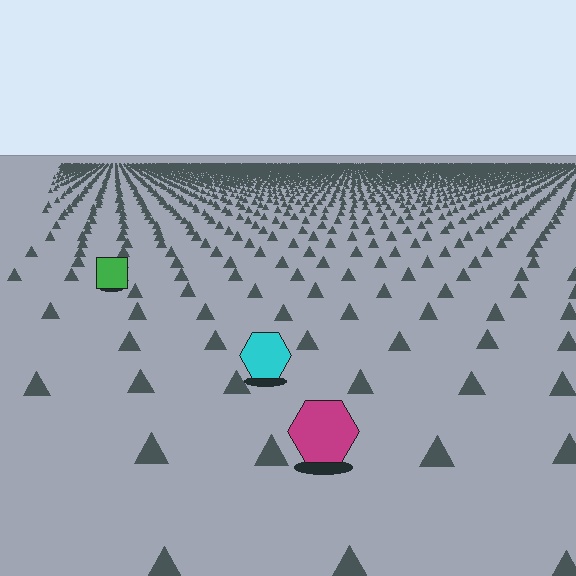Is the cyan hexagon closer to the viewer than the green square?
Yes. The cyan hexagon is closer — you can tell from the texture gradient: the ground texture is coarser near it.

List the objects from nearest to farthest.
From nearest to farthest: the magenta hexagon, the cyan hexagon, the green square.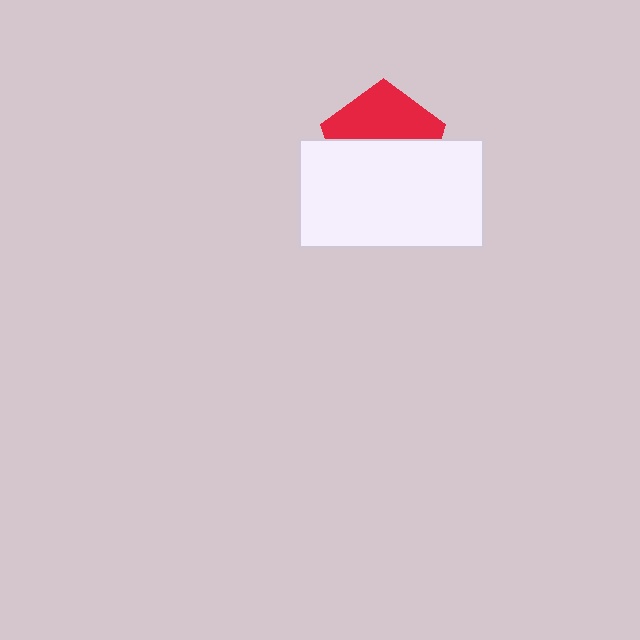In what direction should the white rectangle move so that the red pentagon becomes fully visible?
The white rectangle should move down. That is the shortest direction to clear the overlap and leave the red pentagon fully visible.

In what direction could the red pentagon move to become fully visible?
The red pentagon could move up. That would shift it out from behind the white rectangle entirely.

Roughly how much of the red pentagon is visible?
A small part of it is visible (roughly 45%).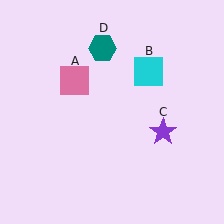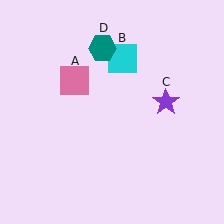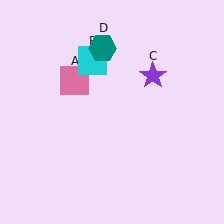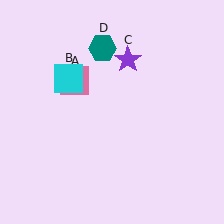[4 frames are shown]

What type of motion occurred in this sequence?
The cyan square (object B), purple star (object C) rotated counterclockwise around the center of the scene.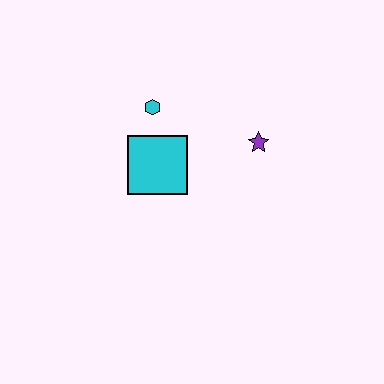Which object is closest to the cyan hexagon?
The cyan square is closest to the cyan hexagon.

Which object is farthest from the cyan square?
The purple star is farthest from the cyan square.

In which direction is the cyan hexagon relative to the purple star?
The cyan hexagon is to the left of the purple star.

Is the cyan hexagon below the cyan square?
No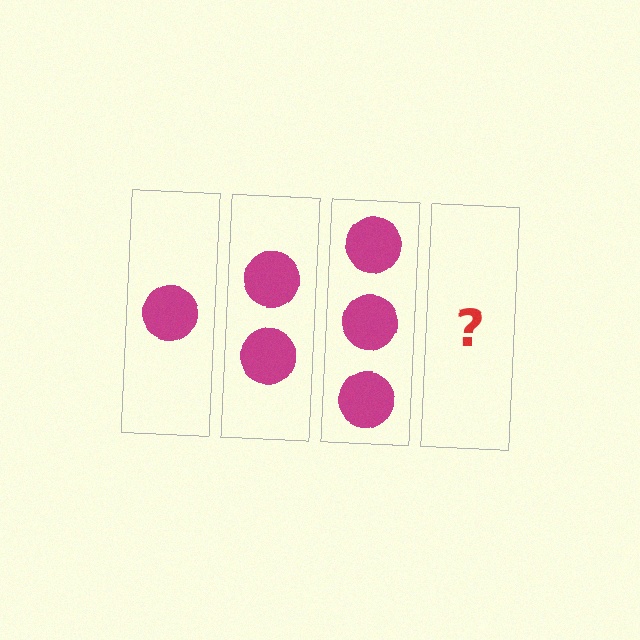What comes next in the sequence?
The next element should be 4 circles.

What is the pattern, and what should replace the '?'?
The pattern is that each step adds one more circle. The '?' should be 4 circles.